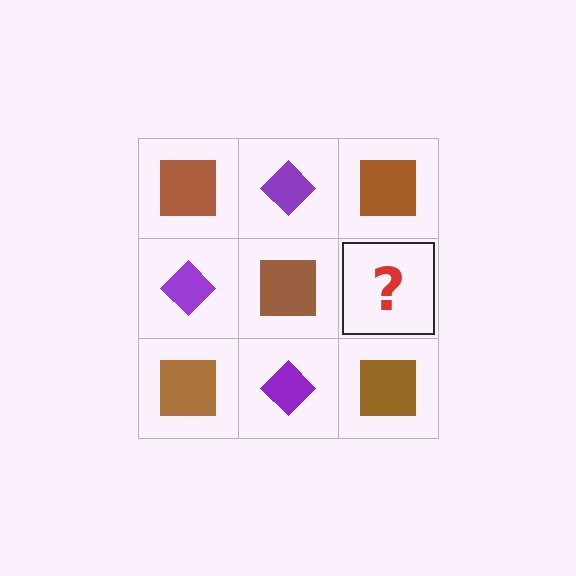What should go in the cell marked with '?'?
The missing cell should contain a purple diamond.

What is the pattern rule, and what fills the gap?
The rule is that it alternates brown square and purple diamond in a checkerboard pattern. The gap should be filled with a purple diamond.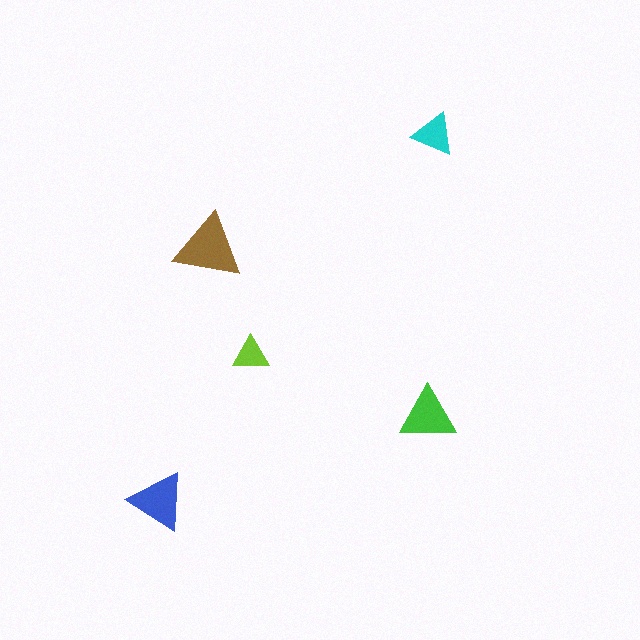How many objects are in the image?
There are 5 objects in the image.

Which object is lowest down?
The blue triangle is bottommost.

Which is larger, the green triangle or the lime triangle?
The green one.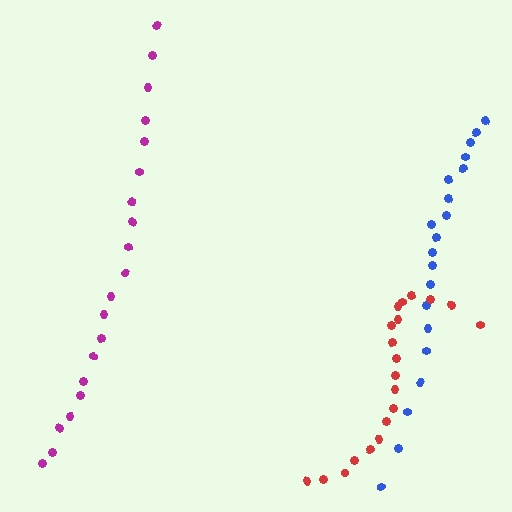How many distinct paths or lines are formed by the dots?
There are 3 distinct paths.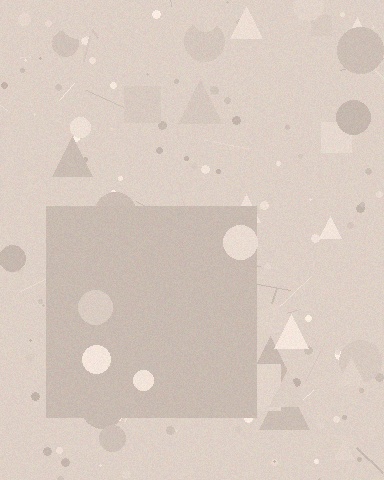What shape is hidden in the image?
A square is hidden in the image.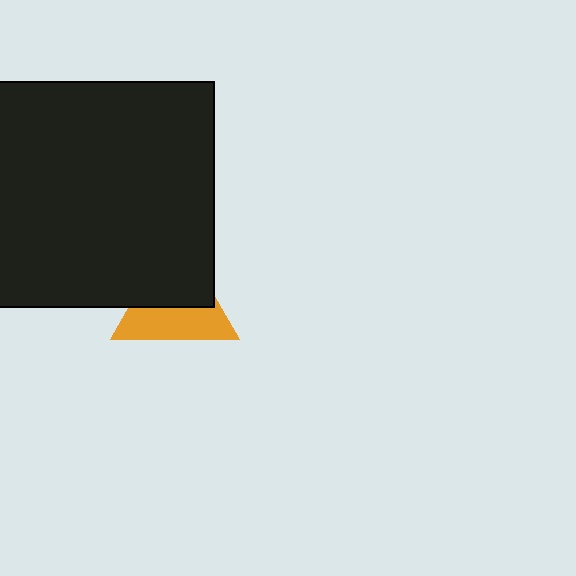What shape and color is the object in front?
The object in front is a black square.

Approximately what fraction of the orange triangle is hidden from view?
Roughly 51% of the orange triangle is hidden behind the black square.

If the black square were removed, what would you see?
You would see the complete orange triangle.